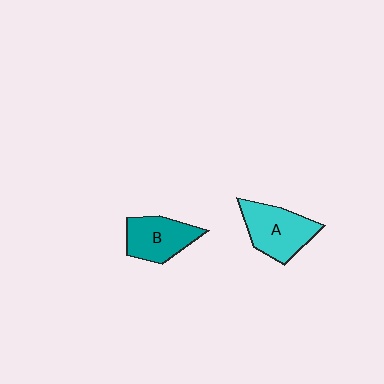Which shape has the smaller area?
Shape B (teal).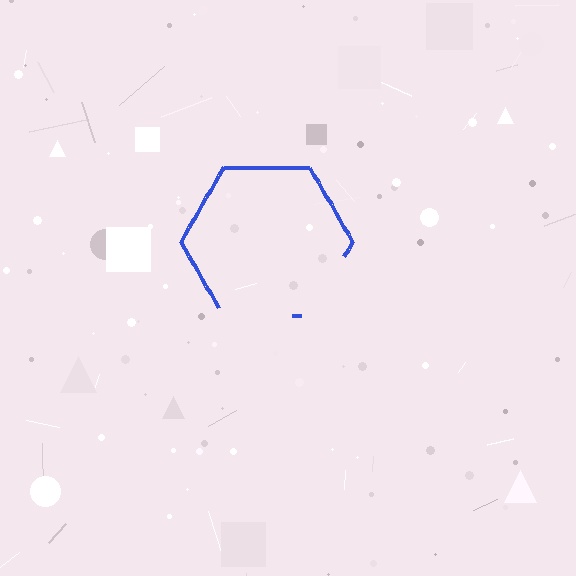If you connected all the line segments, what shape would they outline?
They would outline a hexagon.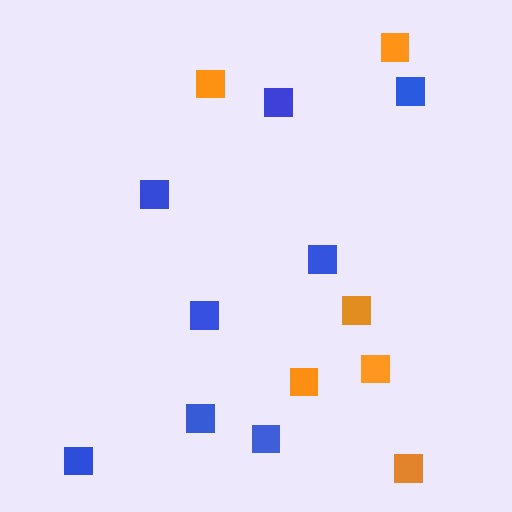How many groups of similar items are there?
There are 2 groups: one group of orange squares (6) and one group of blue squares (8).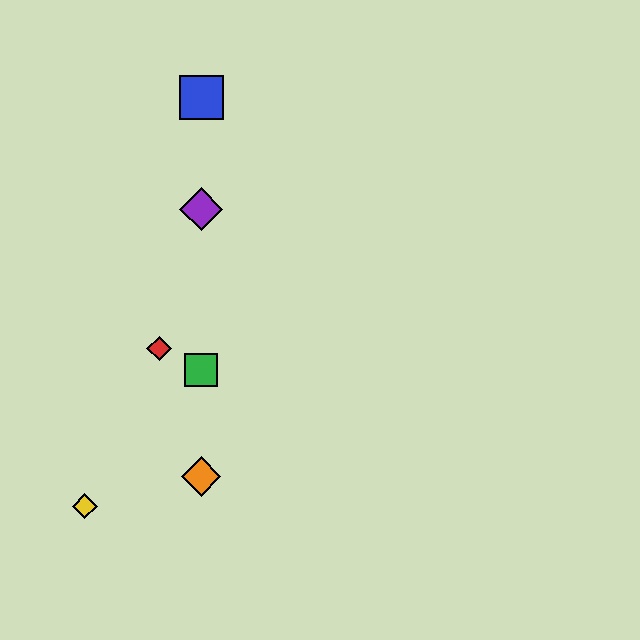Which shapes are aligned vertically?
The blue square, the green square, the purple diamond, the orange diamond are aligned vertically.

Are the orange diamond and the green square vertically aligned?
Yes, both are at x≈201.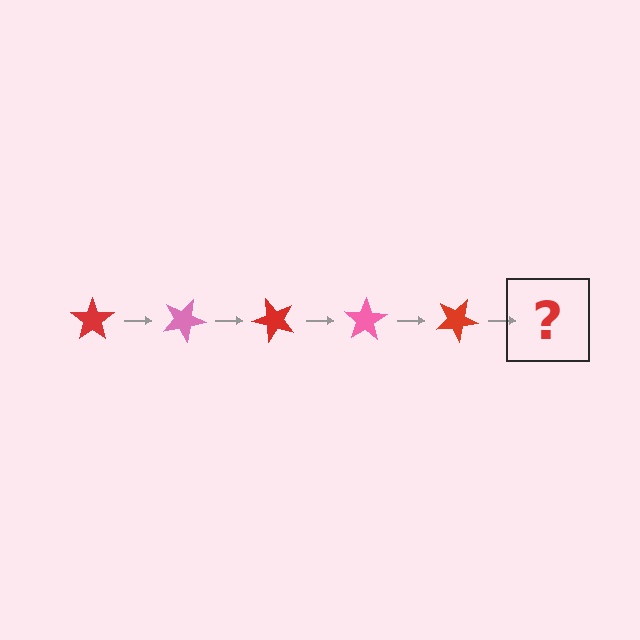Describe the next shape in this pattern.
It should be a pink star, rotated 125 degrees from the start.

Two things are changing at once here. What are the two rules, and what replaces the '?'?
The two rules are that it rotates 25 degrees each step and the color cycles through red and pink. The '?' should be a pink star, rotated 125 degrees from the start.